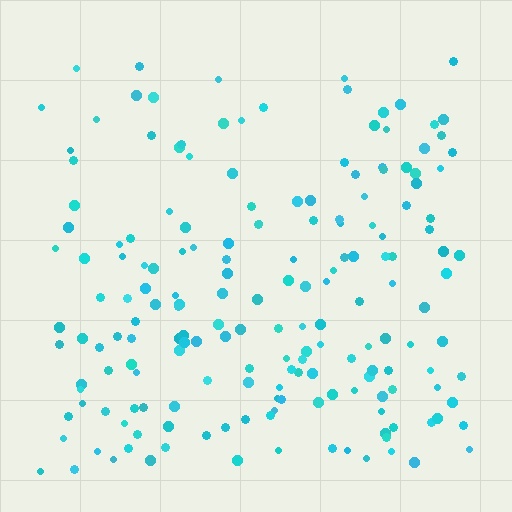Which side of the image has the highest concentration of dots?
The bottom.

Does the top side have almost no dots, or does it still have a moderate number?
Still a moderate number, just noticeably fewer than the bottom.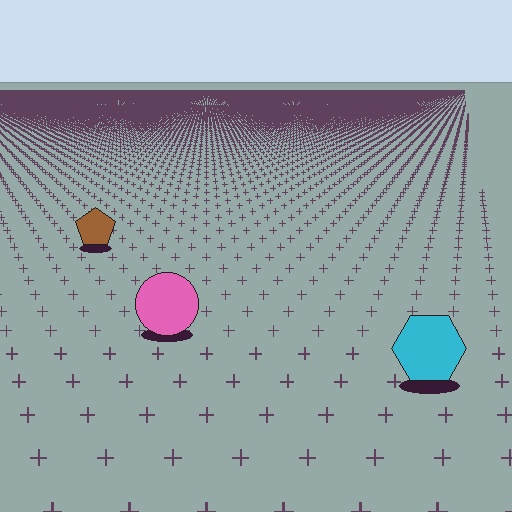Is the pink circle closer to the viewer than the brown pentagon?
Yes. The pink circle is closer — you can tell from the texture gradient: the ground texture is coarser near it.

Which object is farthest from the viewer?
The brown pentagon is farthest from the viewer. It appears smaller and the ground texture around it is denser.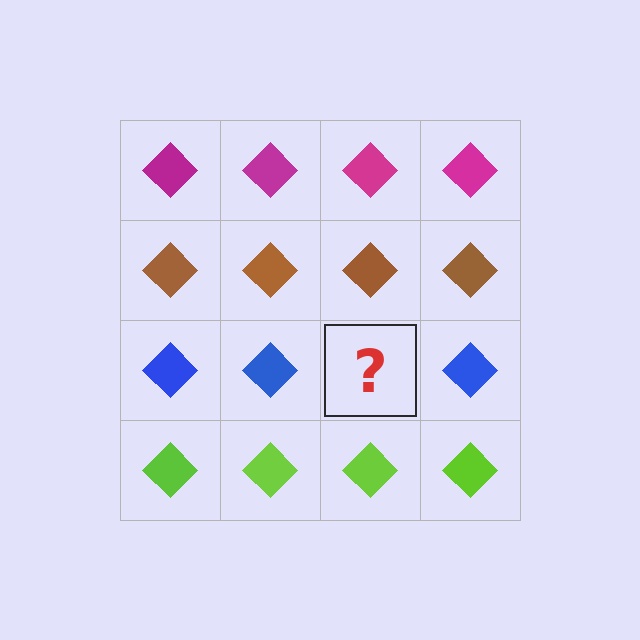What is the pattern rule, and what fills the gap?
The rule is that each row has a consistent color. The gap should be filled with a blue diamond.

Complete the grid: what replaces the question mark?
The question mark should be replaced with a blue diamond.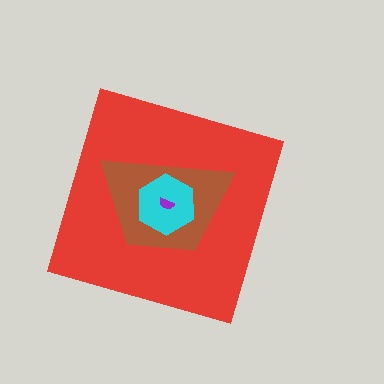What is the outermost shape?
The red diamond.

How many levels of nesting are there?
4.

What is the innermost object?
The purple semicircle.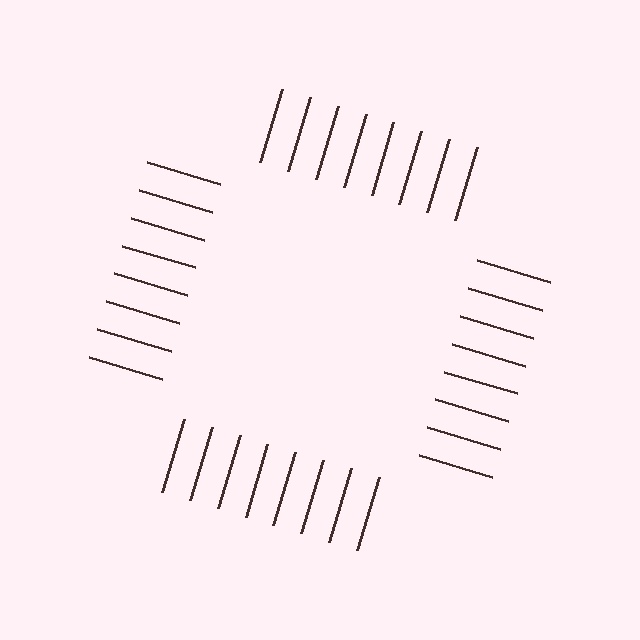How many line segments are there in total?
32 — 8 along each of the 4 edges.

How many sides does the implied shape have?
4 sides — the line-ends trace a square.